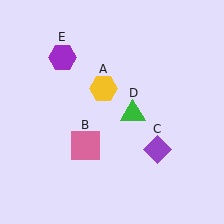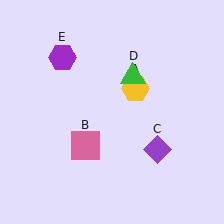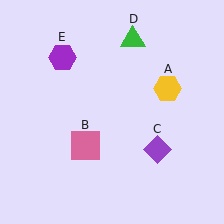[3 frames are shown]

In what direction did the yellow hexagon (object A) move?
The yellow hexagon (object A) moved right.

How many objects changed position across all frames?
2 objects changed position: yellow hexagon (object A), green triangle (object D).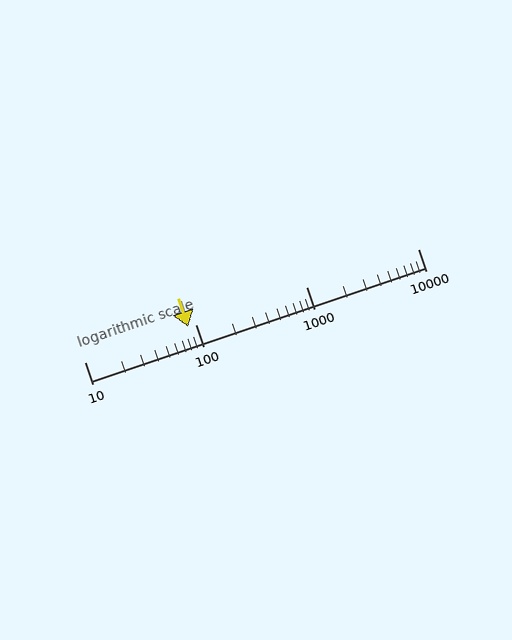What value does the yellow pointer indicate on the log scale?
The pointer indicates approximately 86.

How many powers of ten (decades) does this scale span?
The scale spans 3 decades, from 10 to 10000.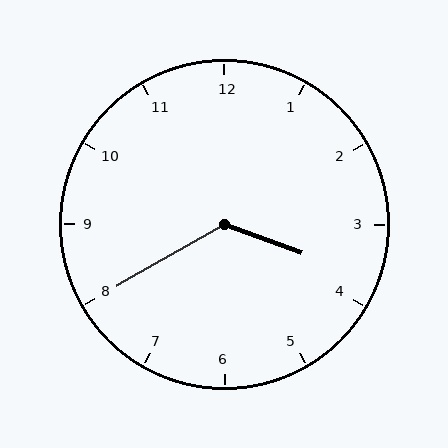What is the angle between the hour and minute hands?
Approximately 130 degrees.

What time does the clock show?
3:40.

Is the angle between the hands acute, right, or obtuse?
It is obtuse.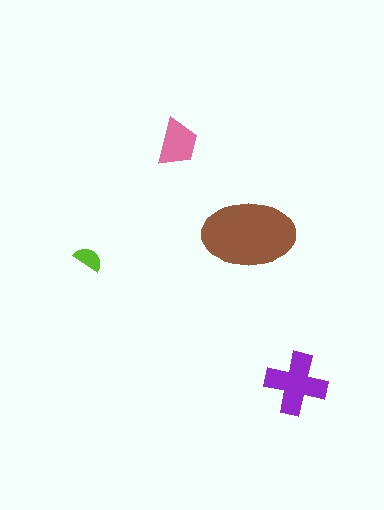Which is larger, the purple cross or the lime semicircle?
The purple cross.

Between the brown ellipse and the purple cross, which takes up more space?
The brown ellipse.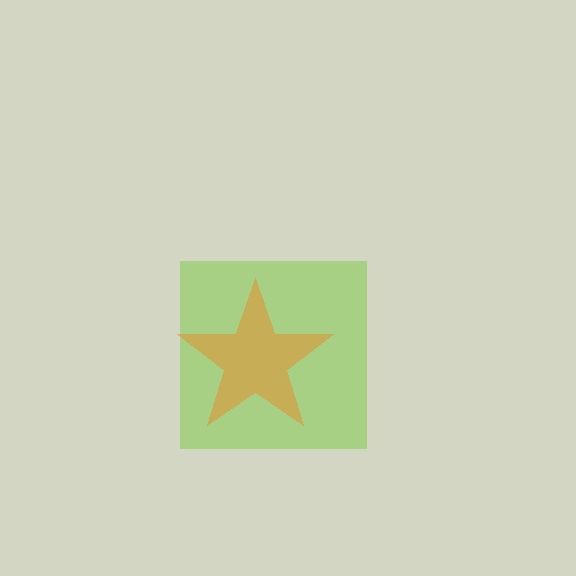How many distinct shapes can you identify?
There are 2 distinct shapes: a lime square, an orange star.